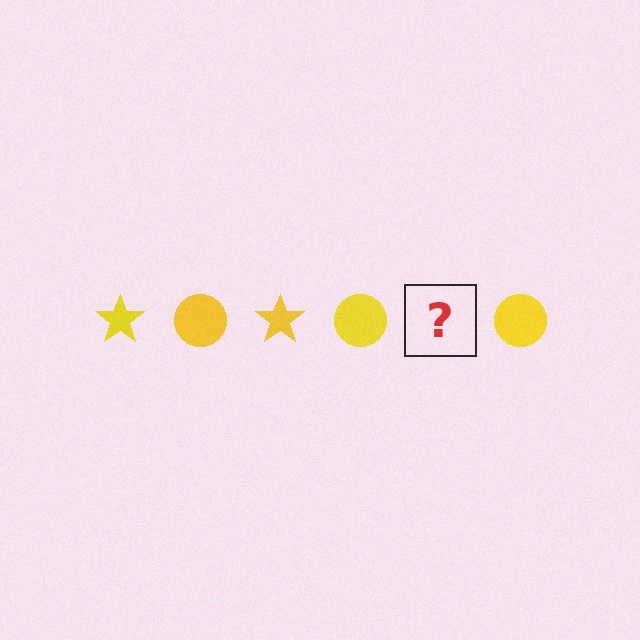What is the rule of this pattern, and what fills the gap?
The rule is that the pattern cycles through star, circle shapes in yellow. The gap should be filled with a yellow star.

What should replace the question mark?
The question mark should be replaced with a yellow star.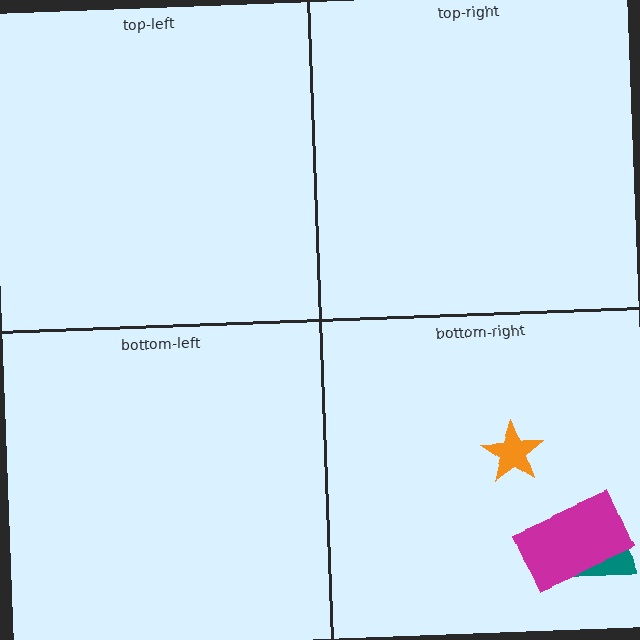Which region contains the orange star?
The bottom-right region.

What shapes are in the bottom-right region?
The teal semicircle, the magenta rectangle, the orange star.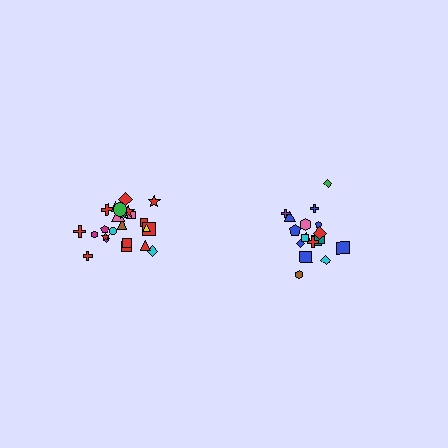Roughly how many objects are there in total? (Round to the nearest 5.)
Roughly 45 objects in total.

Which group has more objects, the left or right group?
The left group.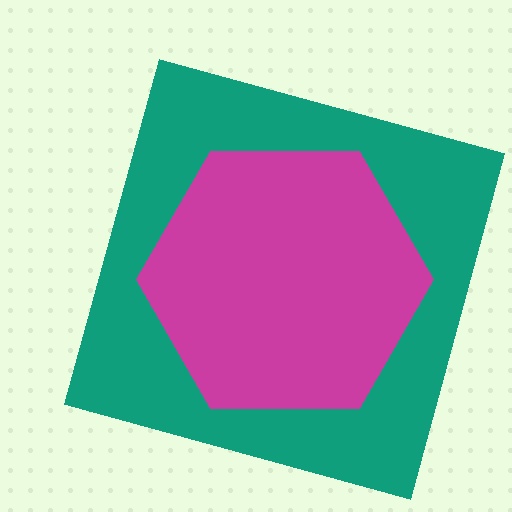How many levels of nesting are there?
2.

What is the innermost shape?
The magenta hexagon.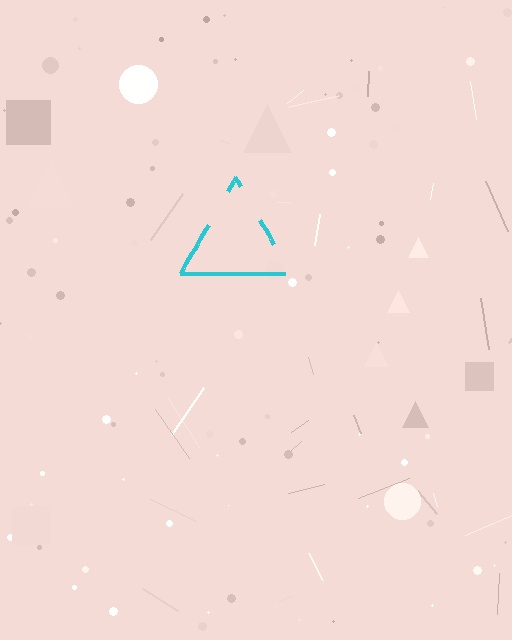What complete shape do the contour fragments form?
The contour fragments form a triangle.